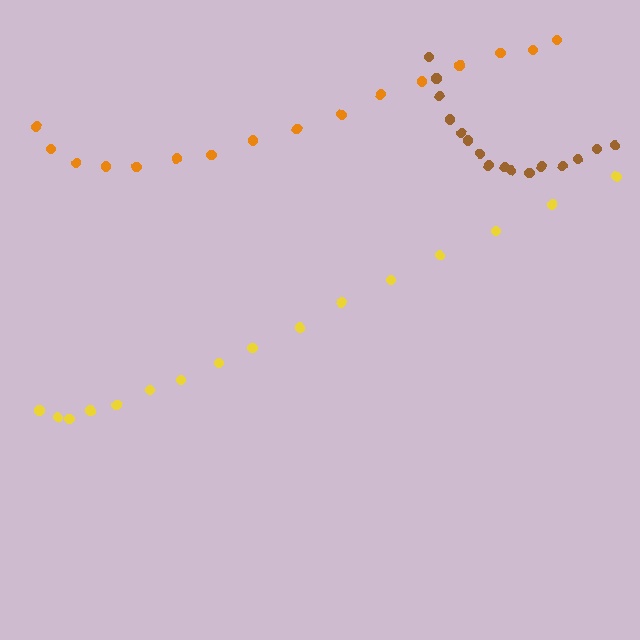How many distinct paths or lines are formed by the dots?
There are 3 distinct paths.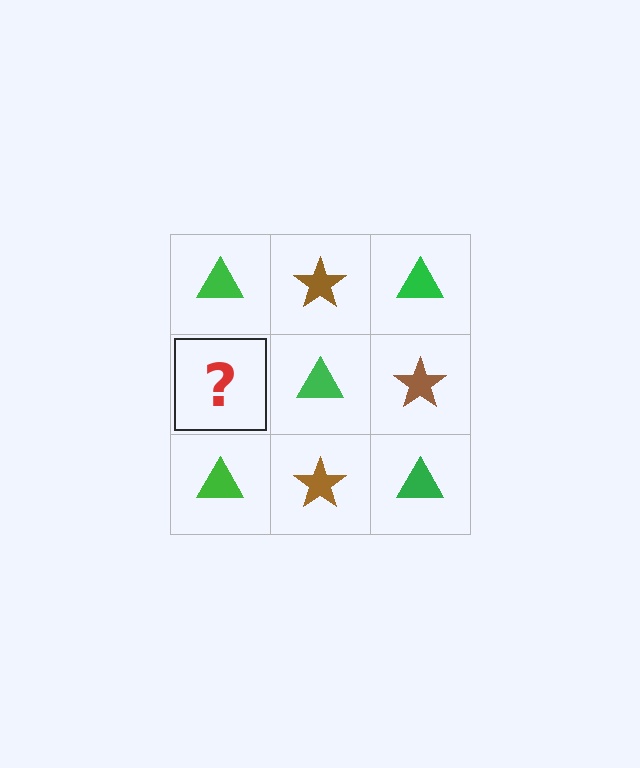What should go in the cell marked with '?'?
The missing cell should contain a brown star.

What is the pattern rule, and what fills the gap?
The rule is that it alternates green triangle and brown star in a checkerboard pattern. The gap should be filled with a brown star.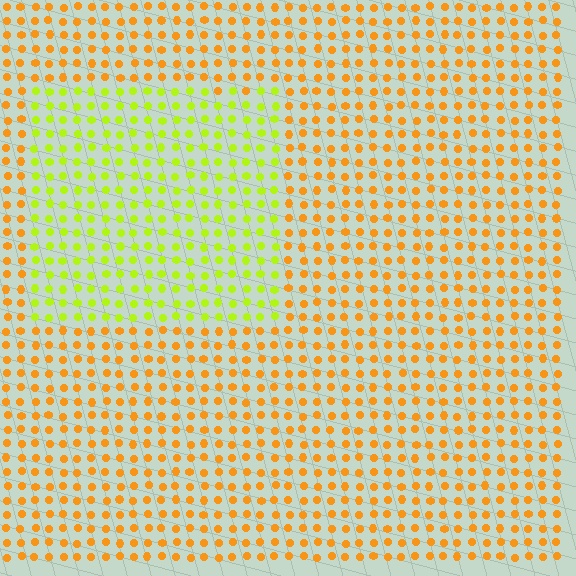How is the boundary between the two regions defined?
The boundary is defined purely by a slight shift in hue (about 45 degrees). Spacing, size, and orientation are identical on both sides.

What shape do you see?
I see a rectangle.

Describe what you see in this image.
The image is filled with small orange elements in a uniform arrangement. A rectangle-shaped region is visible where the elements are tinted to a slightly different hue, forming a subtle color boundary.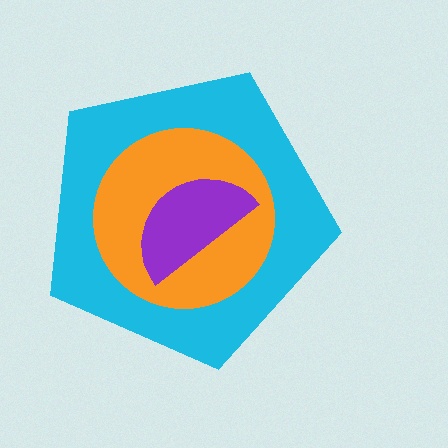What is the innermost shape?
The purple semicircle.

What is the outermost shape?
The cyan pentagon.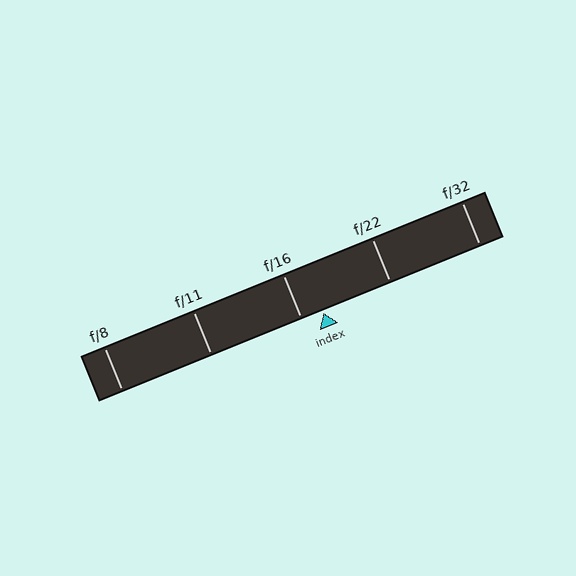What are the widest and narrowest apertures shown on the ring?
The widest aperture shown is f/8 and the narrowest is f/32.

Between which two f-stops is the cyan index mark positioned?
The index mark is between f/16 and f/22.